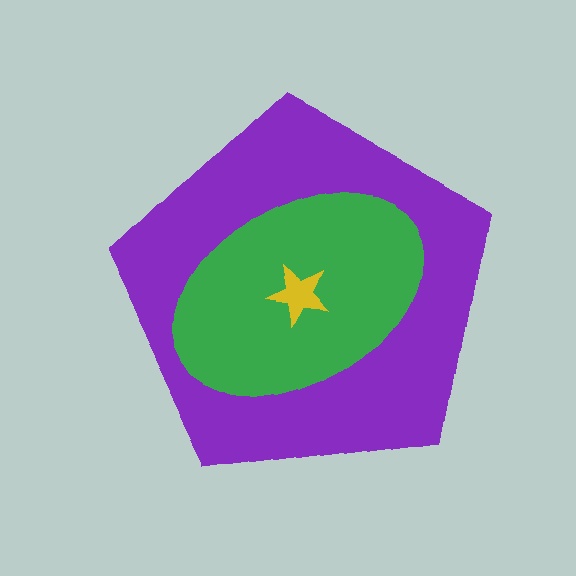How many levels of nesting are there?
3.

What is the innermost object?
The yellow star.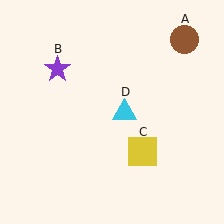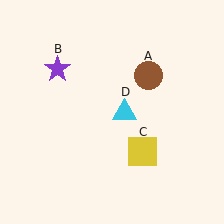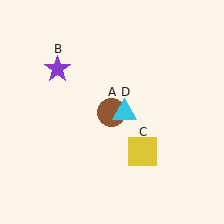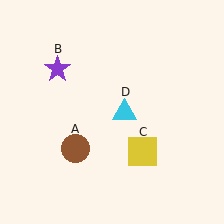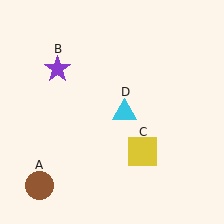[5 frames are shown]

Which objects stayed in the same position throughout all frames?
Purple star (object B) and yellow square (object C) and cyan triangle (object D) remained stationary.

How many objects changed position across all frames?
1 object changed position: brown circle (object A).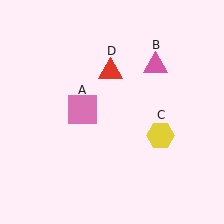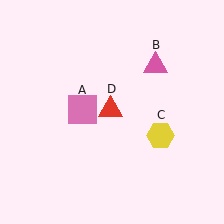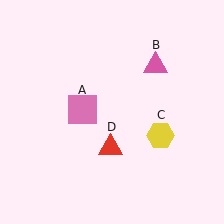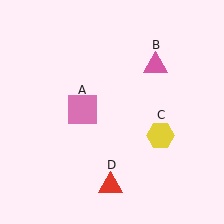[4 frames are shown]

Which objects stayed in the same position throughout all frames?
Pink square (object A) and pink triangle (object B) and yellow hexagon (object C) remained stationary.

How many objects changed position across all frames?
1 object changed position: red triangle (object D).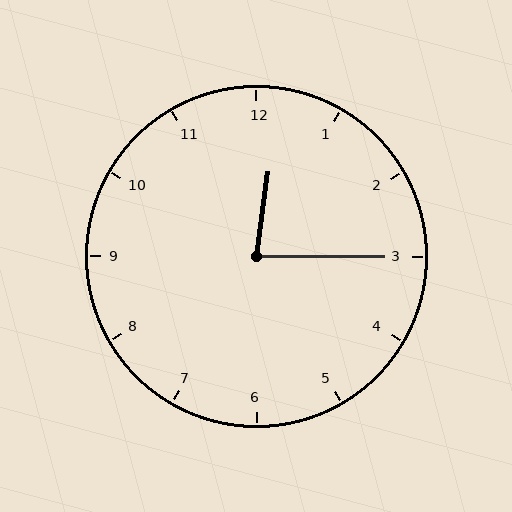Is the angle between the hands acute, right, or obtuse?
It is acute.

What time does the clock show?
12:15.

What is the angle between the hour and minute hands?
Approximately 82 degrees.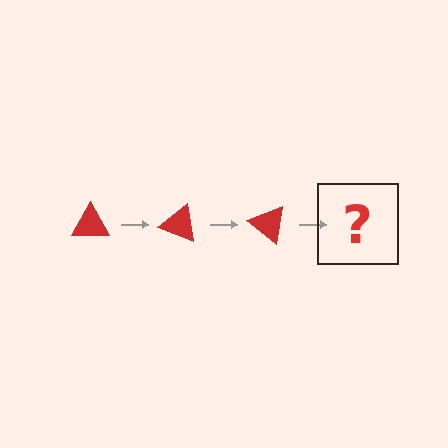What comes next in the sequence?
The next element should be a red triangle rotated 60 degrees.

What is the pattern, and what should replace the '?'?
The pattern is that the triangle rotates 20 degrees each step. The '?' should be a red triangle rotated 60 degrees.